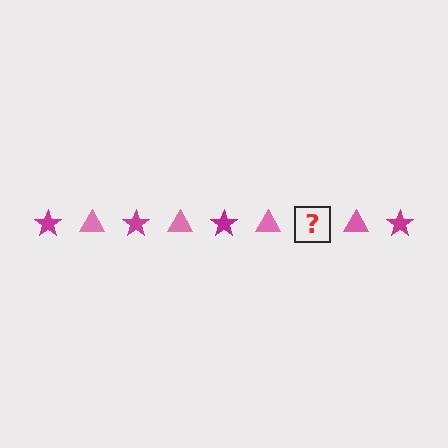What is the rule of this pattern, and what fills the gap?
The rule is that the pattern alternates between magenta star and pink triangle. The gap should be filled with a magenta star.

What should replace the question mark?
The question mark should be replaced with a magenta star.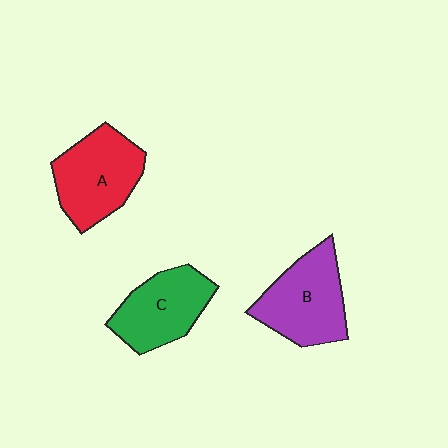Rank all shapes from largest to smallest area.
From largest to smallest: B (purple), A (red), C (green).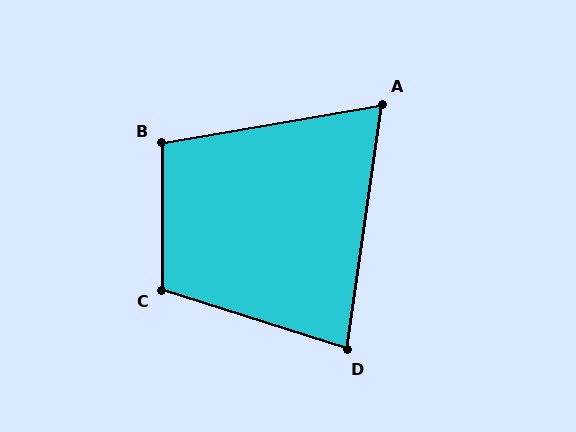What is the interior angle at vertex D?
Approximately 80 degrees (acute).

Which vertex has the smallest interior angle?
A, at approximately 72 degrees.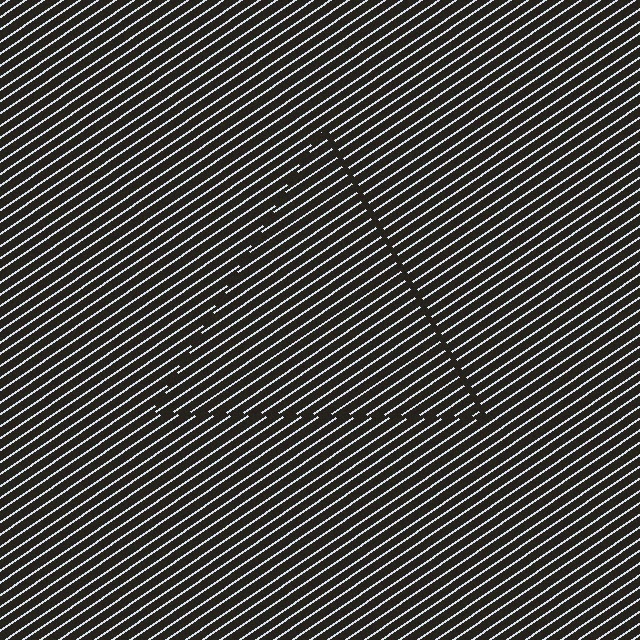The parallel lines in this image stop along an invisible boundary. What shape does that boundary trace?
An illusory triangle. The interior of the shape contains the same grating, shifted by half a period — the contour is defined by the phase discontinuity where line-ends from the inner and outer gratings abut.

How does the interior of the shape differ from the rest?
The interior of the shape contains the same grating, shifted by half a period — the contour is defined by the phase discontinuity where line-ends from the inner and outer gratings abut.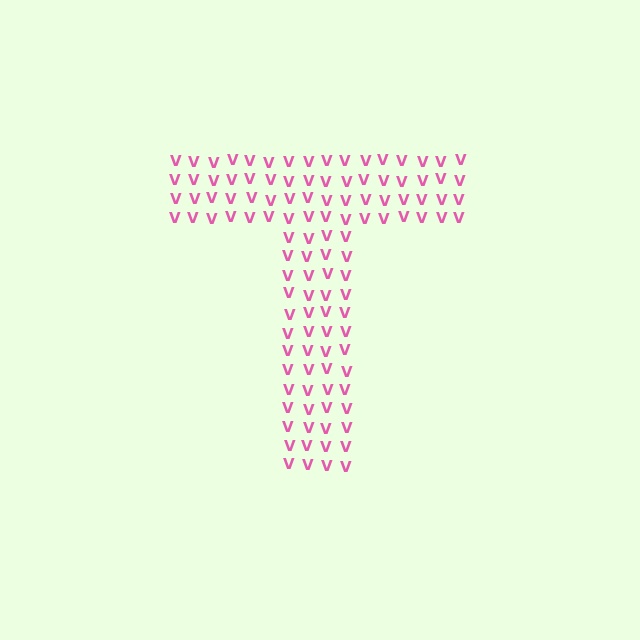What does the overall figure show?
The overall figure shows the letter T.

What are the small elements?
The small elements are letter V's.